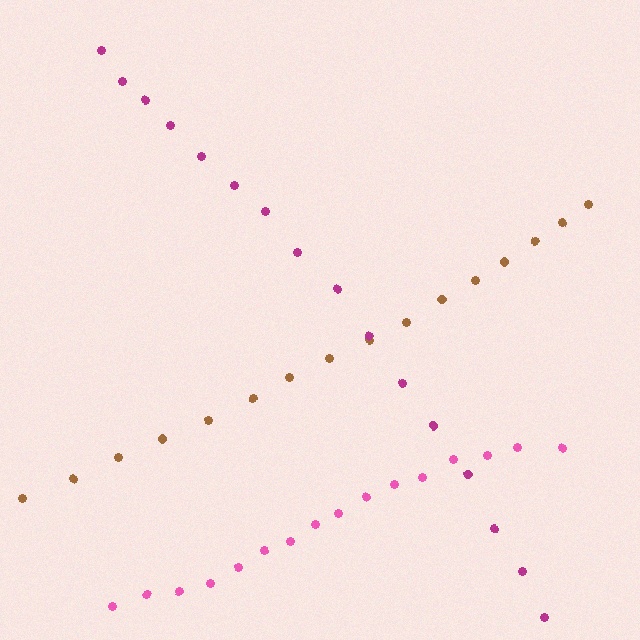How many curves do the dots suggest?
There are 3 distinct paths.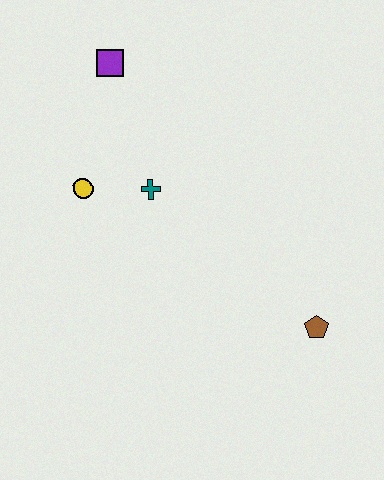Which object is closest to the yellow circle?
The teal cross is closest to the yellow circle.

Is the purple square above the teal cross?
Yes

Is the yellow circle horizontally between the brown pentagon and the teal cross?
No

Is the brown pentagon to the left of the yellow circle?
No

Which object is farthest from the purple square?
The brown pentagon is farthest from the purple square.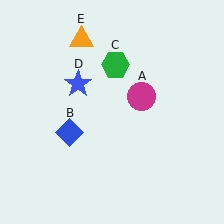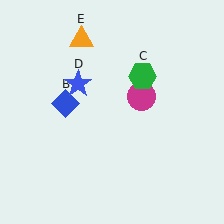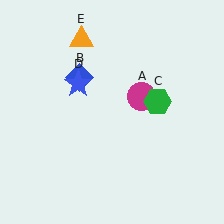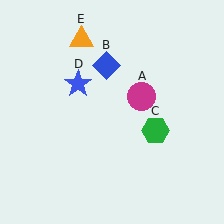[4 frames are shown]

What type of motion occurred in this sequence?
The blue diamond (object B), green hexagon (object C) rotated clockwise around the center of the scene.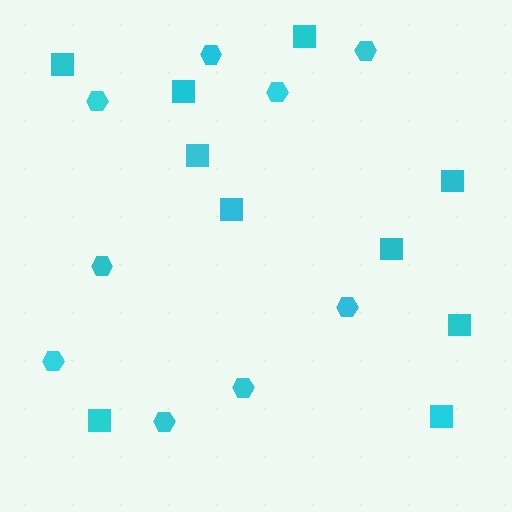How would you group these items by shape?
There are 2 groups: one group of hexagons (9) and one group of squares (10).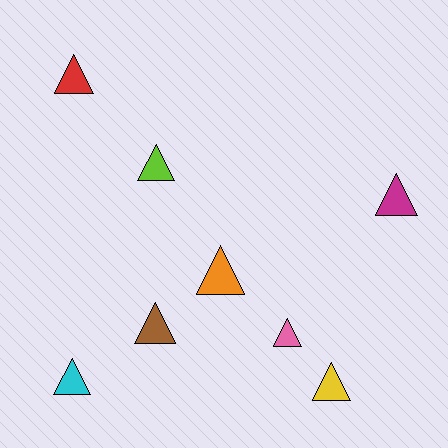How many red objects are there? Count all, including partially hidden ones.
There is 1 red object.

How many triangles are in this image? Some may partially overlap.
There are 8 triangles.